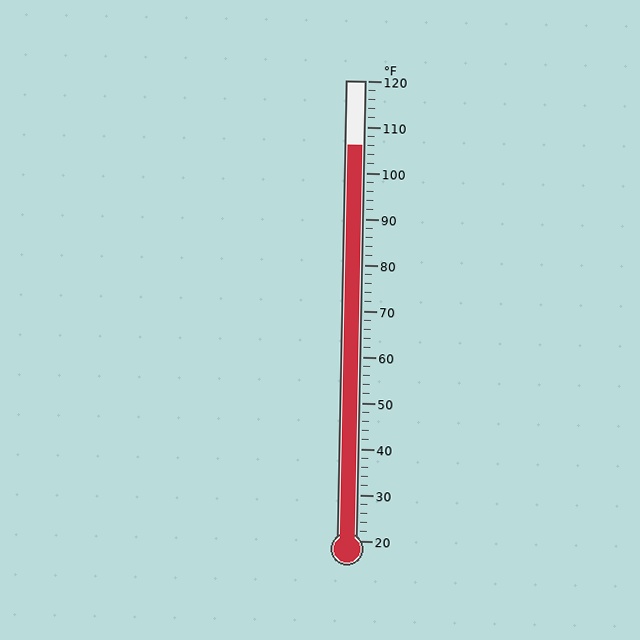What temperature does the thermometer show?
The thermometer shows approximately 106°F.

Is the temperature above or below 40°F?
The temperature is above 40°F.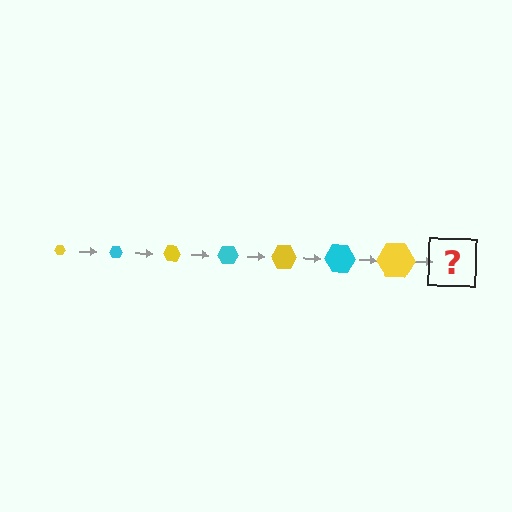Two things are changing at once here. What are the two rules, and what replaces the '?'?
The two rules are that the hexagon grows larger each step and the color cycles through yellow and cyan. The '?' should be a cyan hexagon, larger than the previous one.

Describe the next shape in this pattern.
It should be a cyan hexagon, larger than the previous one.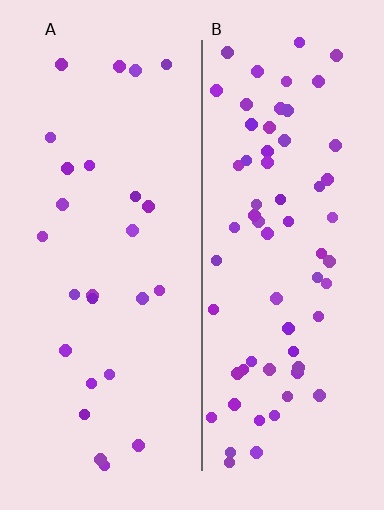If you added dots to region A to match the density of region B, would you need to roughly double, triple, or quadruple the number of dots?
Approximately triple.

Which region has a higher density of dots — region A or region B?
B (the right).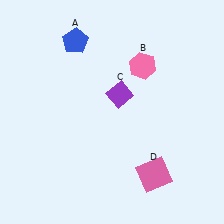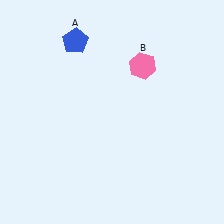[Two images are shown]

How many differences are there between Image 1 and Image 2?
There are 2 differences between the two images.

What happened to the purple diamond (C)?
The purple diamond (C) was removed in Image 2. It was in the top-right area of Image 1.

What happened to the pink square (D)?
The pink square (D) was removed in Image 2. It was in the bottom-right area of Image 1.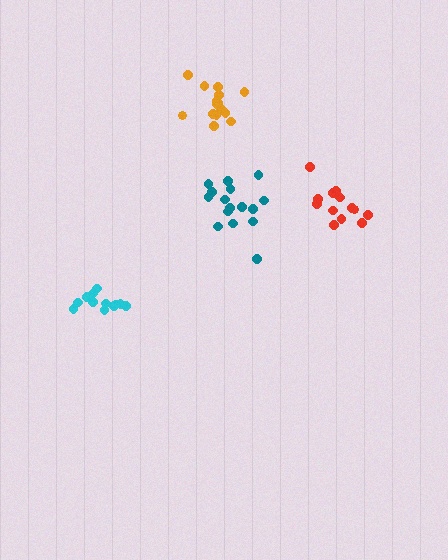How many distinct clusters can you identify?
There are 4 distinct clusters.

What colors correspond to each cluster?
The clusters are colored: red, teal, cyan, orange.